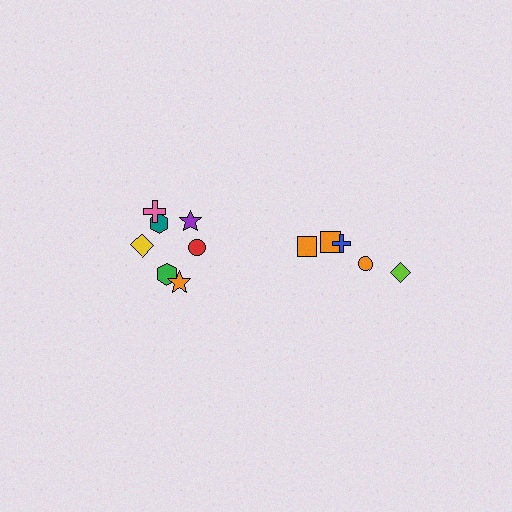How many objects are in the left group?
There are 7 objects.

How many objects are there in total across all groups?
There are 12 objects.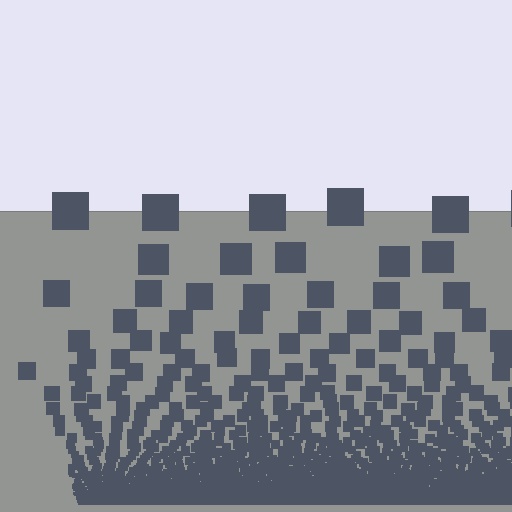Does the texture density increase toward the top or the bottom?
Density increases toward the bottom.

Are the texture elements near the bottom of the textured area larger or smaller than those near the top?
Smaller. The gradient is inverted — elements near the bottom are smaller and denser.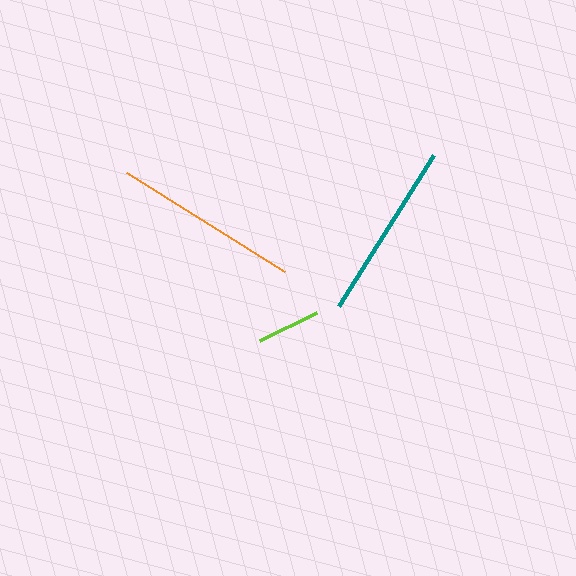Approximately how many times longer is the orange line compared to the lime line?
The orange line is approximately 2.9 times the length of the lime line.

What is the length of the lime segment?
The lime segment is approximately 63 pixels long.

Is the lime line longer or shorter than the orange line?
The orange line is longer than the lime line.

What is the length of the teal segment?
The teal segment is approximately 178 pixels long.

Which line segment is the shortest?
The lime line is the shortest at approximately 63 pixels.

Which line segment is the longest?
The orange line is the longest at approximately 187 pixels.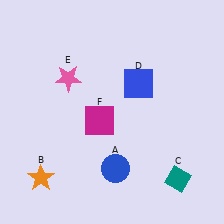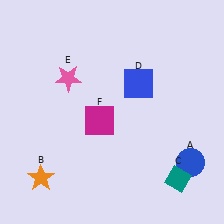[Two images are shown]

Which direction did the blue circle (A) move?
The blue circle (A) moved right.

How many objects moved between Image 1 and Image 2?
1 object moved between the two images.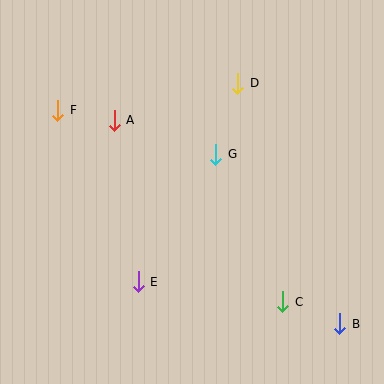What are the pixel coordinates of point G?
Point G is at (216, 154).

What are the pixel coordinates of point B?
Point B is at (340, 324).